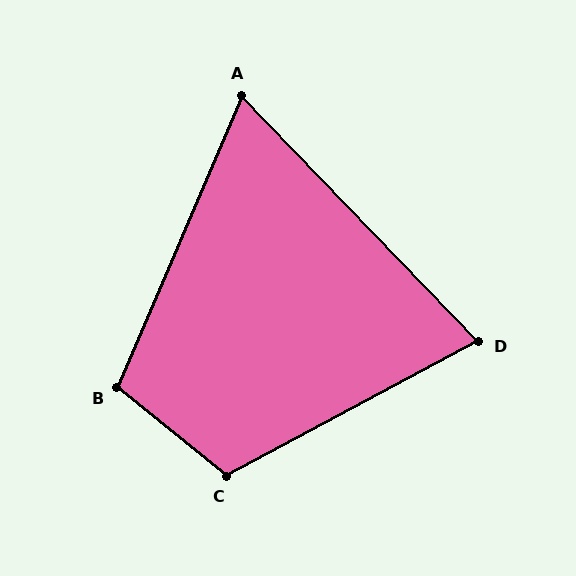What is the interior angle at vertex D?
Approximately 74 degrees (acute).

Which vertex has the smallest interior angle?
A, at approximately 67 degrees.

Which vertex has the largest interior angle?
C, at approximately 113 degrees.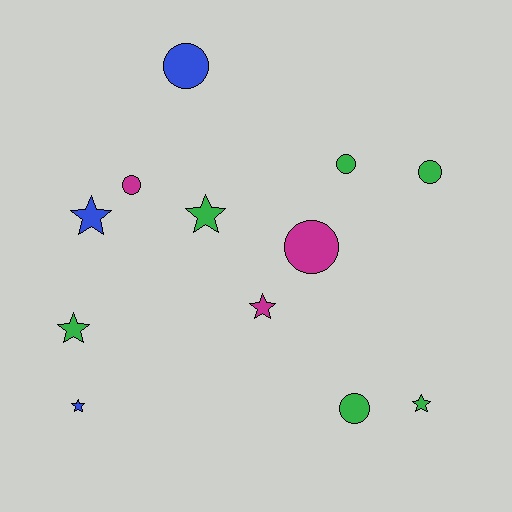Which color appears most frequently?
Green, with 6 objects.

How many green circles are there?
There are 3 green circles.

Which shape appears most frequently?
Star, with 6 objects.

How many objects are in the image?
There are 12 objects.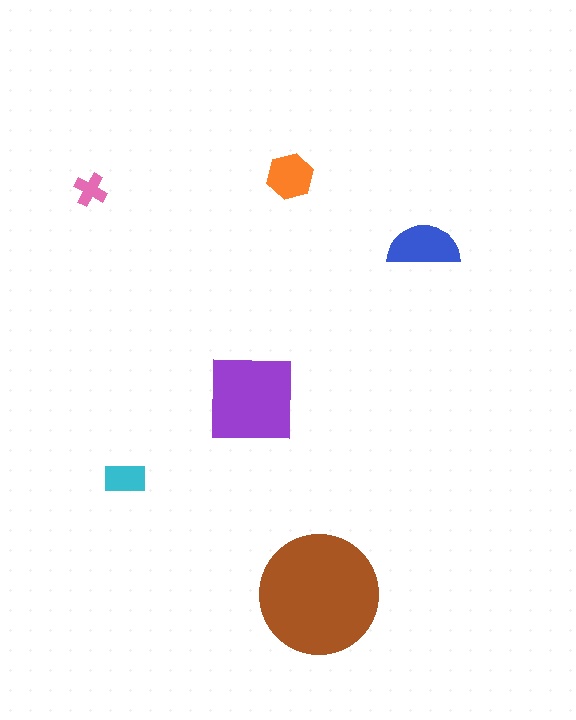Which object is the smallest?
The pink cross.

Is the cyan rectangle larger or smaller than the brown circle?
Smaller.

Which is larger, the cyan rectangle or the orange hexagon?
The orange hexagon.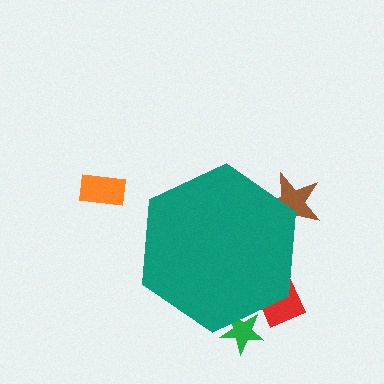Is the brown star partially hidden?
Yes, the brown star is partially hidden behind the teal hexagon.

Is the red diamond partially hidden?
Yes, the red diamond is partially hidden behind the teal hexagon.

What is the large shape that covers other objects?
A teal hexagon.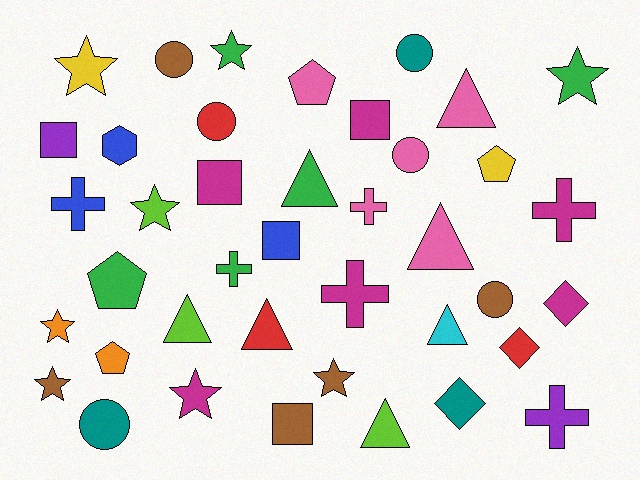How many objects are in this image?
There are 40 objects.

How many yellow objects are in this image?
There are 2 yellow objects.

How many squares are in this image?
There are 5 squares.